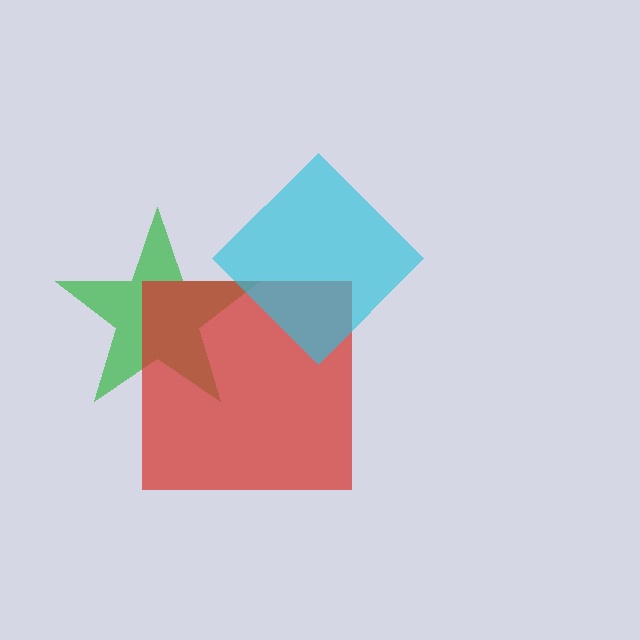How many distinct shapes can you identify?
There are 3 distinct shapes: a green star, a red square, a cyan diamond.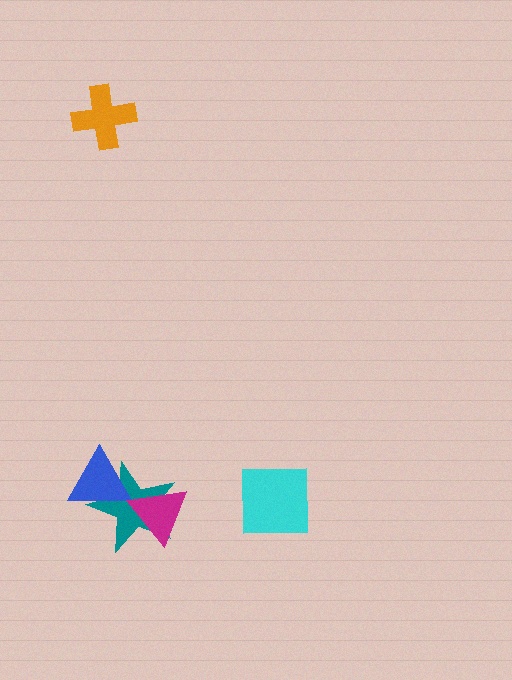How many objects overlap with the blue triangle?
1 object overlaps with the blue triangle.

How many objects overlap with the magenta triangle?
1 object overlaps with the magenta triangle.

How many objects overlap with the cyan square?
0 objects overlap with the cyan square.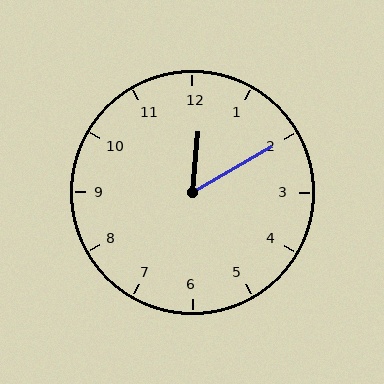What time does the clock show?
12:10.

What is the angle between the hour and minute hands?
Approximately 55 degrees.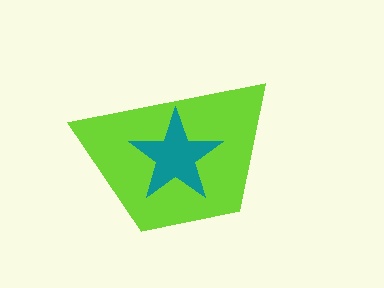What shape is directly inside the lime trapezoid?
The teal star.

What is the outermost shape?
The lime trapezoid.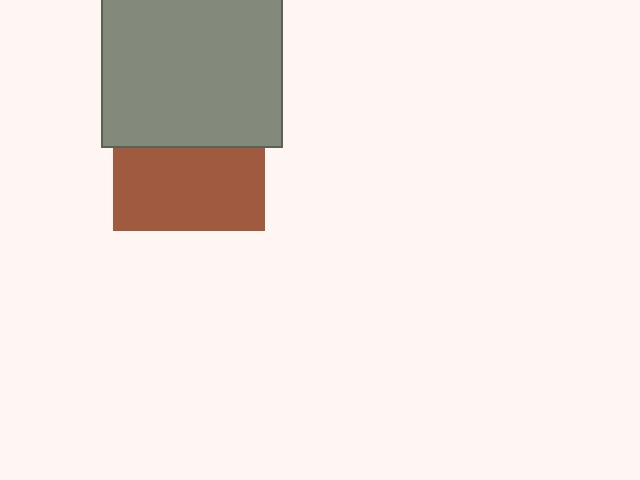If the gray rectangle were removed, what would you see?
You would see the complete brown square.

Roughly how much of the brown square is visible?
About half of it is visible (roughly 55%).